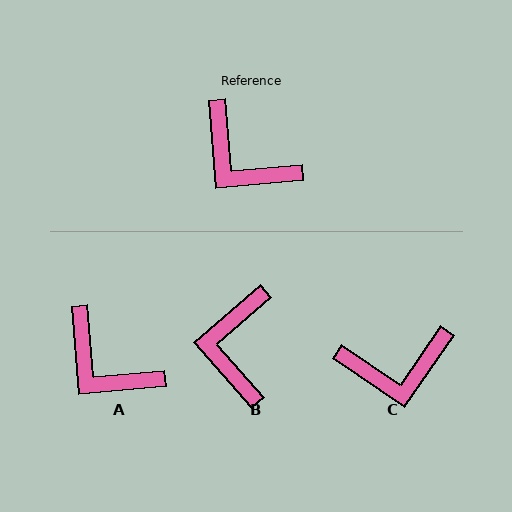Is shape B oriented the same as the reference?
No, it is off by about 53 degrees.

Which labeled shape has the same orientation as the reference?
A.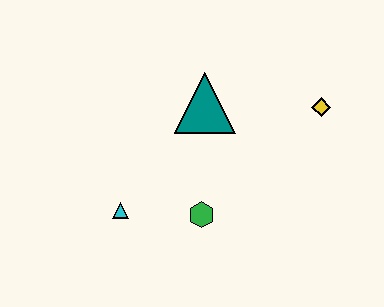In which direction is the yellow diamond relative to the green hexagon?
The yellow diamond is to the right of the green hexagon.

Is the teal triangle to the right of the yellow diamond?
No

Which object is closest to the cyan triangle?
The green hexagon is closest to the cyan triangle.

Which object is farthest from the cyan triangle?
The yellow diamond is farthest from the cyan triangle.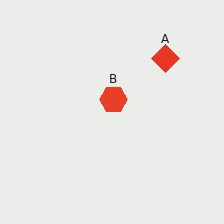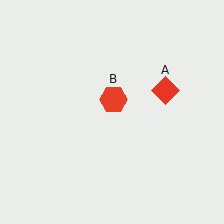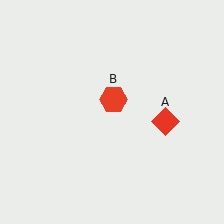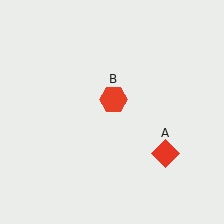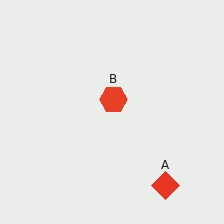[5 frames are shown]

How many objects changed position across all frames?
1 object changed position: red diamond (object A).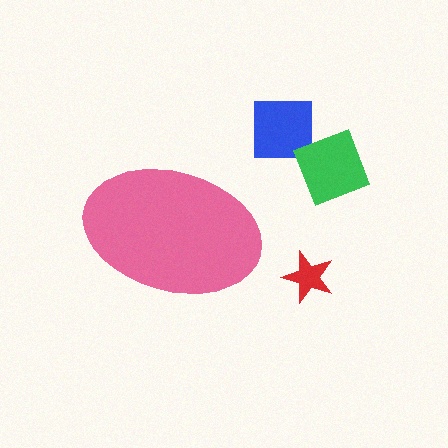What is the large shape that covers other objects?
A pink ellipse.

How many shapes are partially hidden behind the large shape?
0 shapes are partially hidden.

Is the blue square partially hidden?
No, the blue square is fully visible.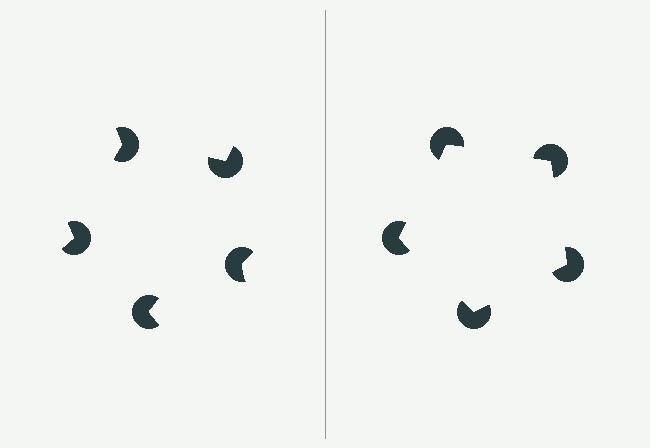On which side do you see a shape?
An illusory pentagon appears on the right side. On the left side the wedge cuts are rotated, so no coherent shape forms.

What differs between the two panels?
The pac-man discs are positioned identically on both sides; only the wedge orientations differ. On the right they align to a pentagon; on the left they are misaligned.